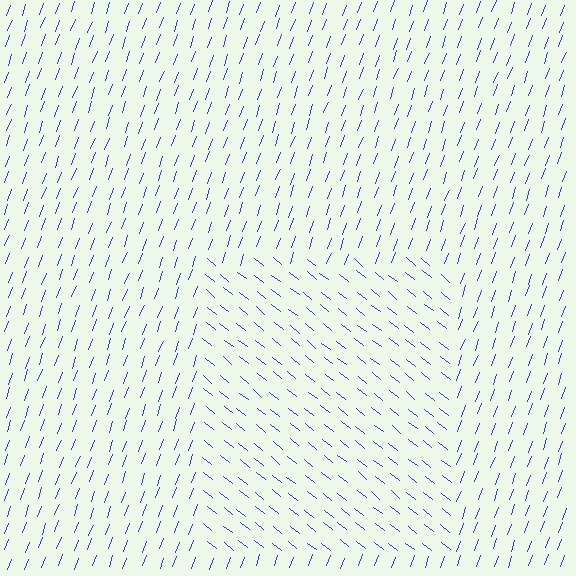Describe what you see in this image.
The image is filled with small blue line segments. A rectangle region in the image has lines oriented differently from the surrounding lines, creating a visible texture boundary.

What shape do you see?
I see a rectangle.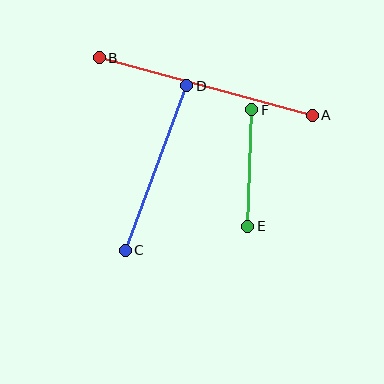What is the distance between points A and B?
The distance is approximately 221 pixels.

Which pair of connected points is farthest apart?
Points A and B are farthest apart.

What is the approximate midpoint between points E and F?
The midpoint is at approximately (250, 168) pixels.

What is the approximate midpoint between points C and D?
The midpoint is at approximately (156, 168) pixels.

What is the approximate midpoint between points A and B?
The midpoint is at approximately (206, 86) pixels.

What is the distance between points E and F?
The distance is approximately 116 pixels.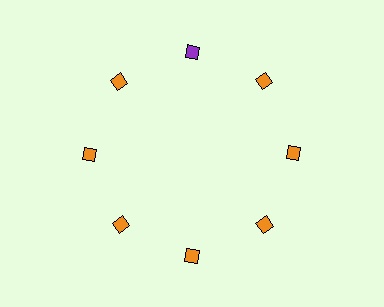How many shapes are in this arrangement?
There are 8 shapes arranged in a ring pattern.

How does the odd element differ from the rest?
It has a different color: purple instead of orange.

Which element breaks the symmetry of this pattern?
The purple diamond at roughly the 12 o'clock position breaks the symmetry. All other shapes are orange diamonds.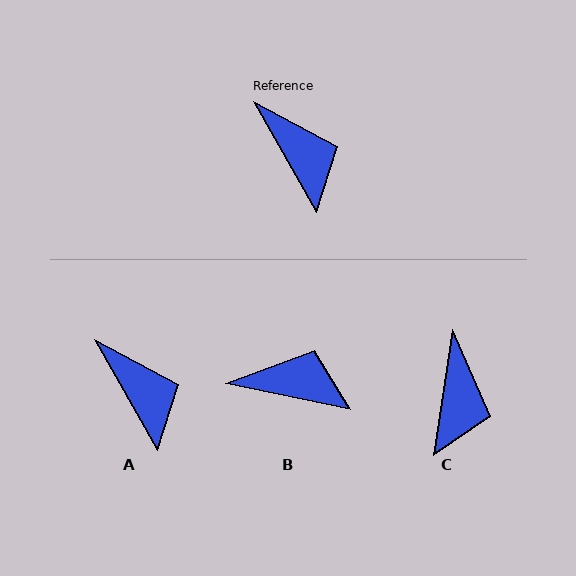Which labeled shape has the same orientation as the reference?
A.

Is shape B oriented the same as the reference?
No, it is off by about 48 degrees.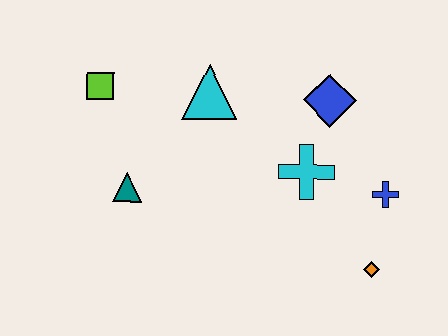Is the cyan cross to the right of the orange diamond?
No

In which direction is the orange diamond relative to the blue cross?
The orange diamond is below the blue cross.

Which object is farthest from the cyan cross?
The lime square is farthest from the cyan cross.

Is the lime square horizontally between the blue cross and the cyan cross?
No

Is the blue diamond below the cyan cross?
No